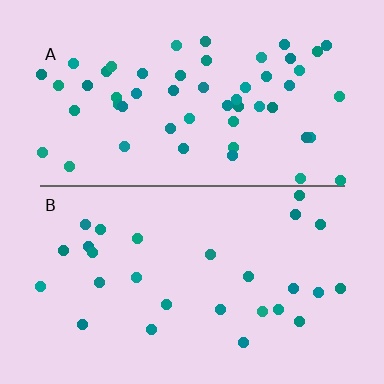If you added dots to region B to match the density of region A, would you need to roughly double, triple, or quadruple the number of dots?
Approximately double.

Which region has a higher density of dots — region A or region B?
A (the top).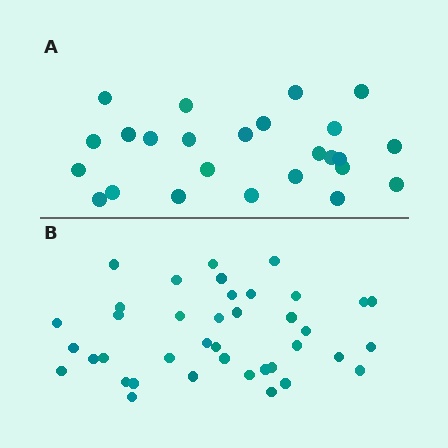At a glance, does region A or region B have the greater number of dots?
Region B (the bottom region) has more dots.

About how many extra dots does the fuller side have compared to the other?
Region B has approximately 15 more dots than region A.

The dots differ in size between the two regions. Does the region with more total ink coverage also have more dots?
No. Region A has more total ink coverage because its dots are larger, but region B actually contains more individual dots. Total area can be misleading — the number of items is what matters here.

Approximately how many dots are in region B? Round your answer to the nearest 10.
About 40 dots. (The exact count is 39, which rounds to 40.)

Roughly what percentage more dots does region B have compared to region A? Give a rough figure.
About 55% more.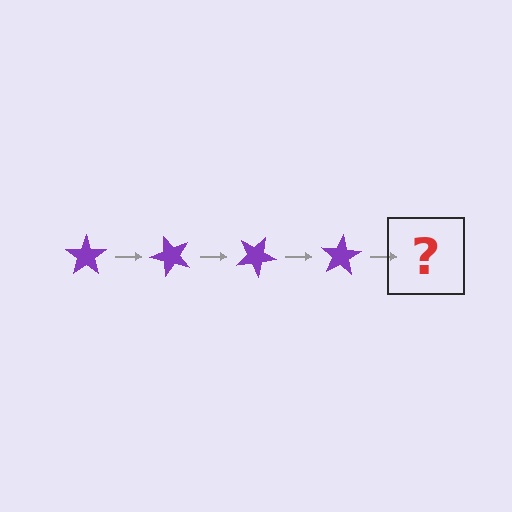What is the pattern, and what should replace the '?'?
The pattern is that the star rotates 50 degrees each step. The '?' should be a purple star rotated 200 degrees.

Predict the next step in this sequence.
The next step is a purple star rotated 200 degrees.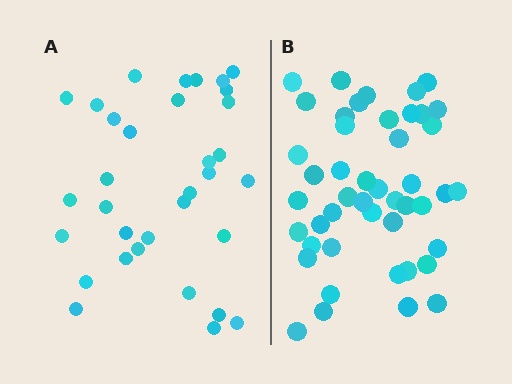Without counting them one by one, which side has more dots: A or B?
Region B (the right region) has more dots.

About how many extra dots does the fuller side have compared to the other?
Region B has approximately 15 more dots than region A.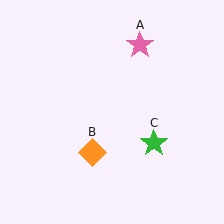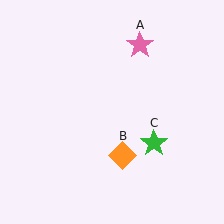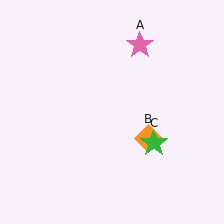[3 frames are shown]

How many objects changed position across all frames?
1 object changed position: orange diamond (object B).